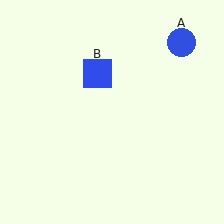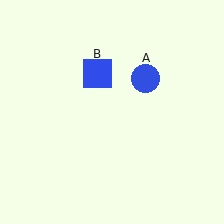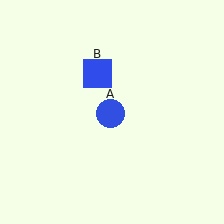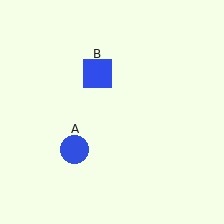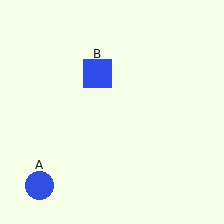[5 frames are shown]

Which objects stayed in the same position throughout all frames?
Blue square (object B) remained stationary.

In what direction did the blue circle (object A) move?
The blue circle (object A) moved down and to the left.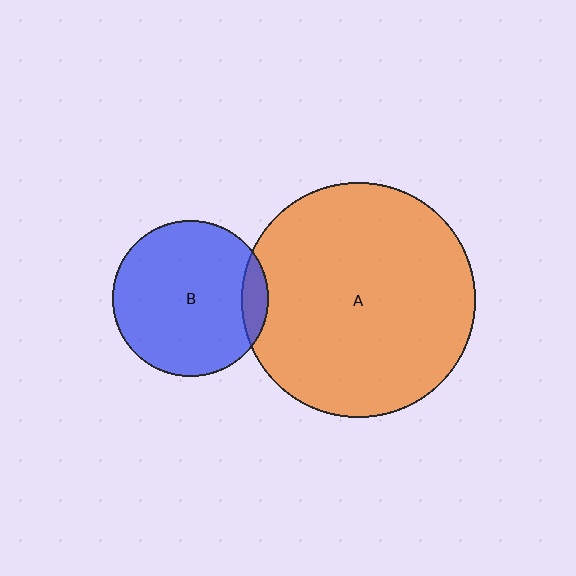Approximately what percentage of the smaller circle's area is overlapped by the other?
Approximately 10%.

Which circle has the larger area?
Circle A (orange).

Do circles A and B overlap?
Yes.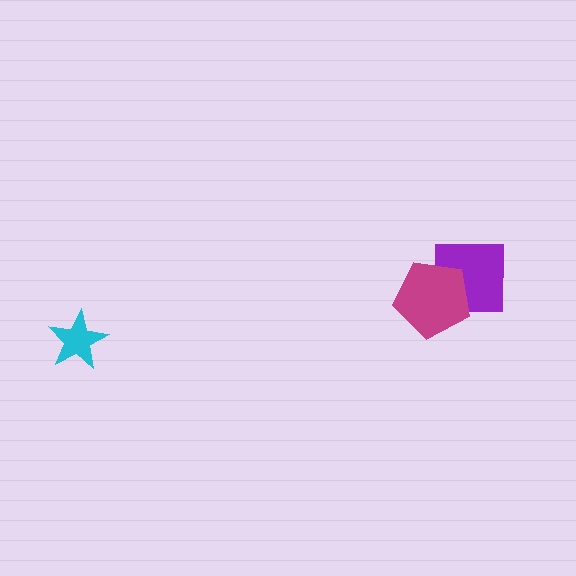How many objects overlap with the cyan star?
0 objects overlap with the cyan star.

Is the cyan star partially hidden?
No, no other shape covers it.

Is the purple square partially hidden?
Yes, it is partially covered by another shape.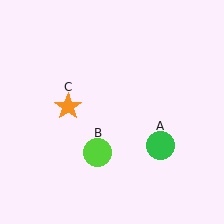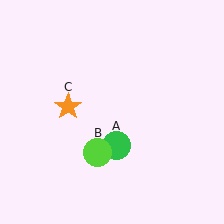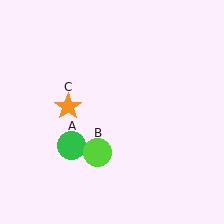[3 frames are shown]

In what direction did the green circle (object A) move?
The green circle (object A) moved left.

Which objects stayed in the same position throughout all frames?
Lime circle (object B) and orange star (object C) remained stationary.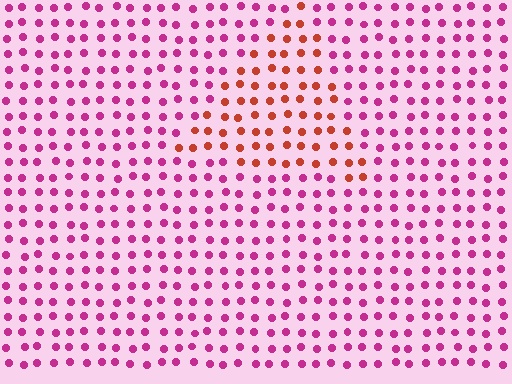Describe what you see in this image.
The image is filled with small magenta elements in a uniform arrangement. A triangle-shaped region is visible where the elements are tinted to a slightly different hue, forming a subtle color boundary.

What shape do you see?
I see a triangle.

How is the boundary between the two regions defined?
The boundary is defined purely by a slight shift in hue (about 47 degrees). Spacing, size, and orientation are identical on both sides.